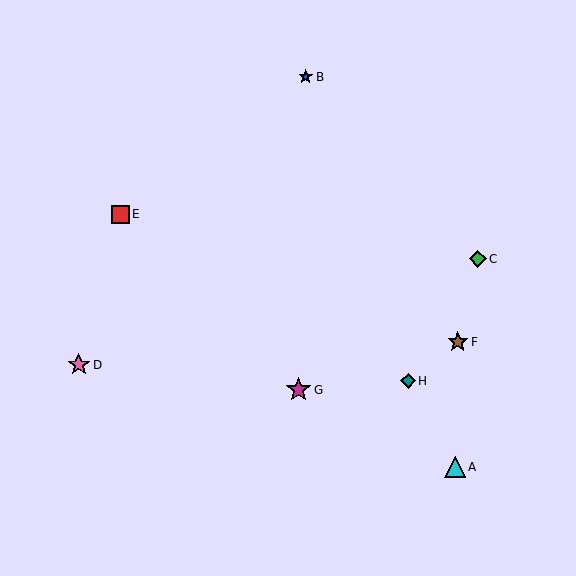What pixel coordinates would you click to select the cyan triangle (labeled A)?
Click at (455, 467) to select the cyan triangle A.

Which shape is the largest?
The magenta star (labeled G) is the largest.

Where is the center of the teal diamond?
The center of the teal diamond is at (408, 381).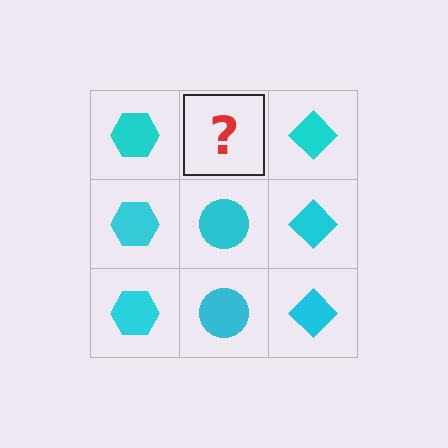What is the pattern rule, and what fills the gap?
The rule is that each column has a consistent shape. The gap should be filled with a cyan circle.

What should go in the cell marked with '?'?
The missing cell should contain a cyan circle.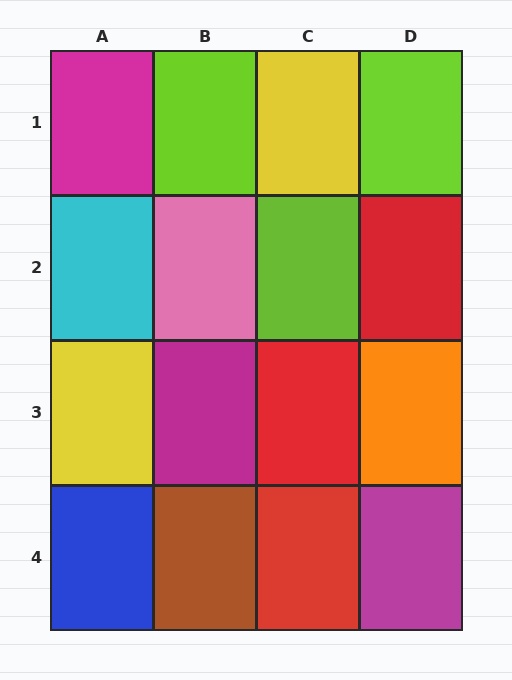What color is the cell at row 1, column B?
Lime.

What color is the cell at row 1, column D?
Lime.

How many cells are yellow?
2 cells are yellow.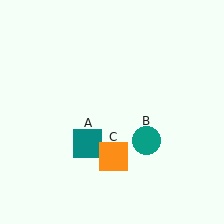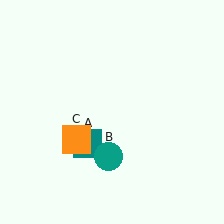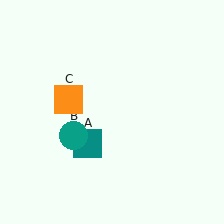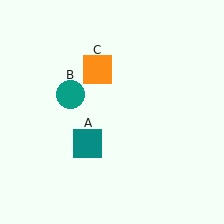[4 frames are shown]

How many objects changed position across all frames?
2 objects changed position: teal circle (object B), orange square (object C).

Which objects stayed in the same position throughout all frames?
Teal square (object A) remained stationary.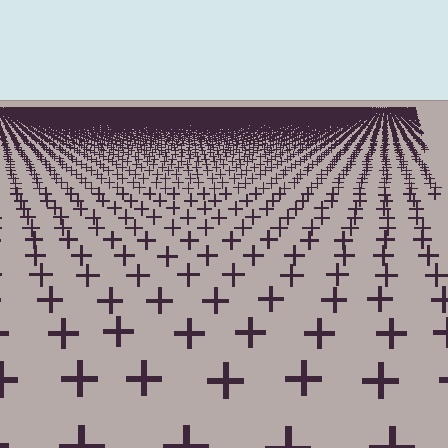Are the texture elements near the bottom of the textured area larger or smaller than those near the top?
Larger. Near the bottom, elements are closer to the viewer and appear at a bigger on-screen size.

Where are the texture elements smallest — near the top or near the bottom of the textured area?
Near the top.